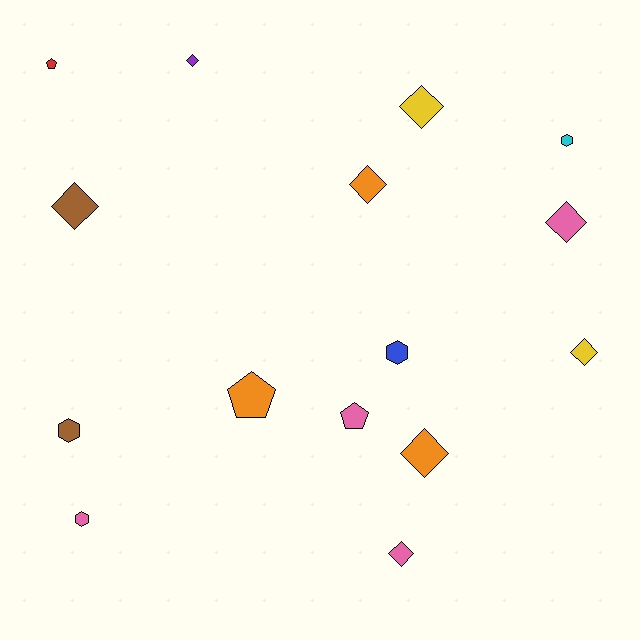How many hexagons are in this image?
There are 4 hexagons.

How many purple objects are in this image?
There is 1 purple object.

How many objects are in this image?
There are 15 objects.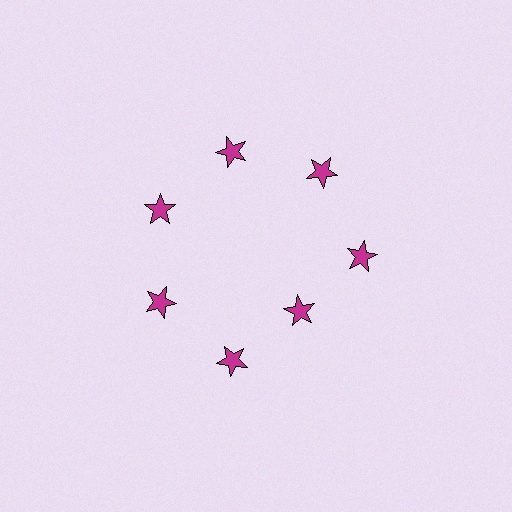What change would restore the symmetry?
The symmetry would be restored by moving it outward, back onto the ring so that all 7 stars sit at equal angles and equal distance from the center.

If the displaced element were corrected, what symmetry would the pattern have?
It would have 7-fold rotational symmetry — the pattern would map onto itself every 51 degrees.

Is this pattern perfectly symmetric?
No. The 7 magenta stars are arranged in a ring, but one element near the 5 o'clock position is pulled inward toward the center, breaking the 7-fold rotational symmetry.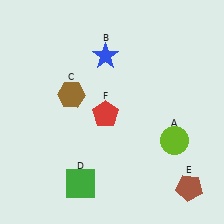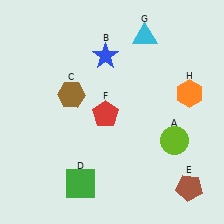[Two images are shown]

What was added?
A cyan triangle (G), an orange hexagon (H) were added in Image 2.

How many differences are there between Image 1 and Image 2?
There are 2 differences between the two images.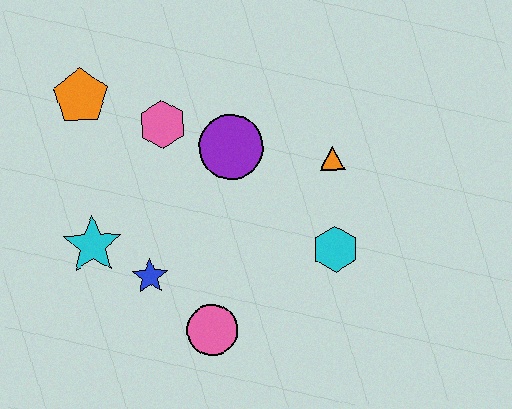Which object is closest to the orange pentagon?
The pink hexagon is closest to the orange pentagon.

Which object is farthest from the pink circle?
The orange pentagon is farthest from the pink circle.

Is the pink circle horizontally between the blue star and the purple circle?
Yes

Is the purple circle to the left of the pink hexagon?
No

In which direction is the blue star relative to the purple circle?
The blue star is below the purple circle.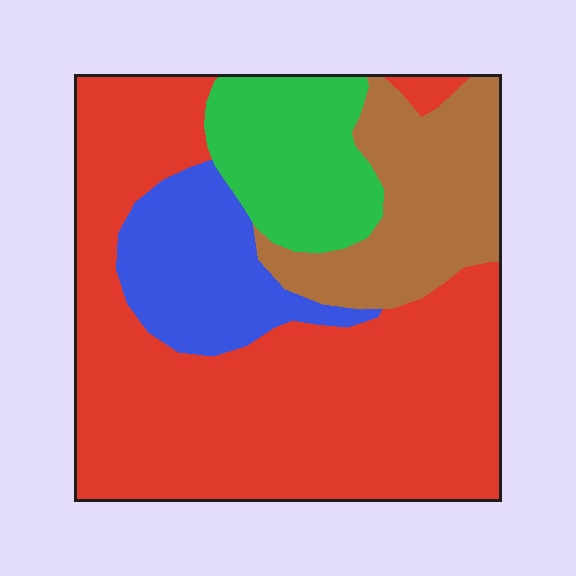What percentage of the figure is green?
Green covers about 15% of the figure.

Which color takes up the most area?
Red, at roughly 55%.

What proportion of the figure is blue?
Blue takes up about one eighth (1/8) of the figure.